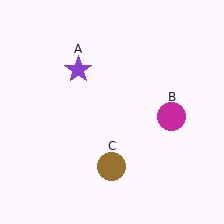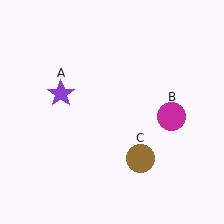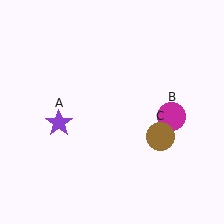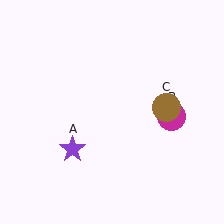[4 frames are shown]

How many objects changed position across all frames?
2 objects changed position: purple star (object A), brown circle (object C).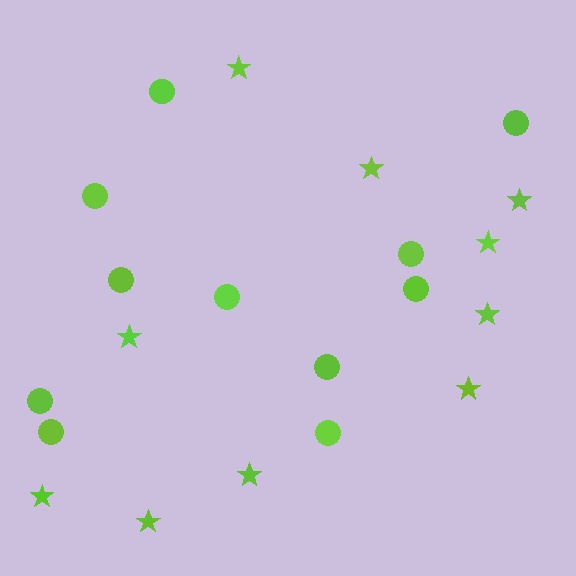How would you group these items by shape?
There are 2 groups: one group of circles (11) and one group of stars (10).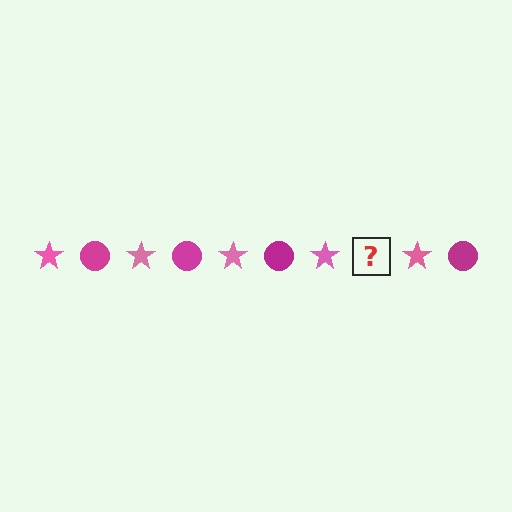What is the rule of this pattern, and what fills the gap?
The rule is that the pattern alternates between pink star and magenta circle. The gap should be filled with a magenta circle.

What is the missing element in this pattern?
The missing element is a magenta circle.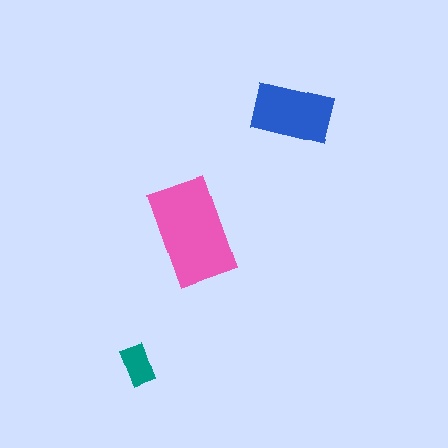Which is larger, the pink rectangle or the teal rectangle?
The pink one.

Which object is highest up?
The blue rectangle is topmost.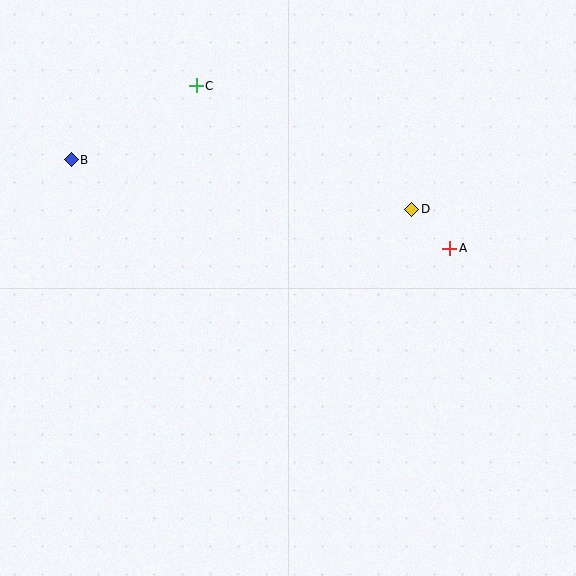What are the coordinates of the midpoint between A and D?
The midpoint between A and D is at (431, 229).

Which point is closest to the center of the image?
Point D at (412, 209) is closest to the center.